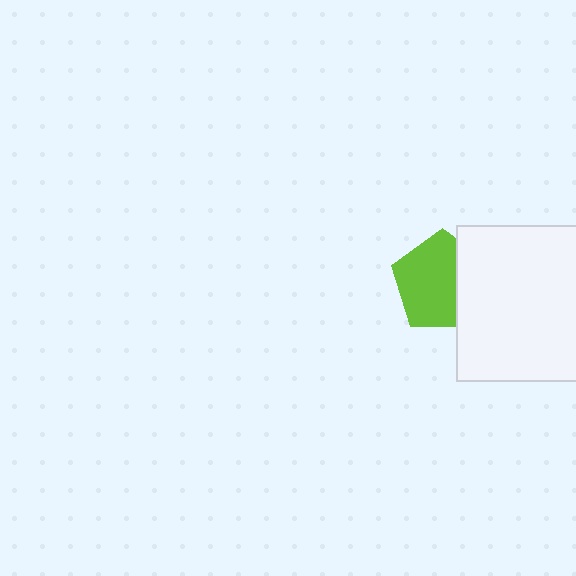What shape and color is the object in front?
The object in front is a white square.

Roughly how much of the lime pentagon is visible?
Most of it is visible (roughly 67%).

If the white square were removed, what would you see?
You would see the complete lime pentagon.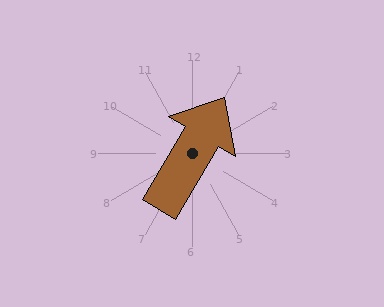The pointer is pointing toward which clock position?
Roughly 1 o'clock.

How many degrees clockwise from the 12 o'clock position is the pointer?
Approximately 31 degrees.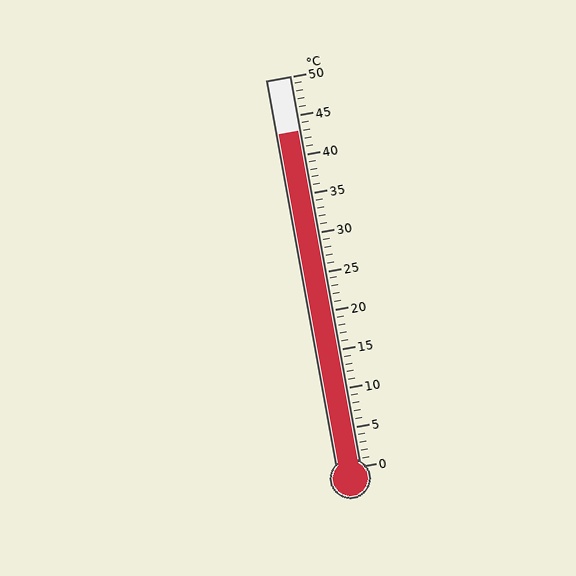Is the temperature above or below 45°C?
The temperature is below 45°C.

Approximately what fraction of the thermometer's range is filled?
The thermometer is filled to approximately 85% of its range.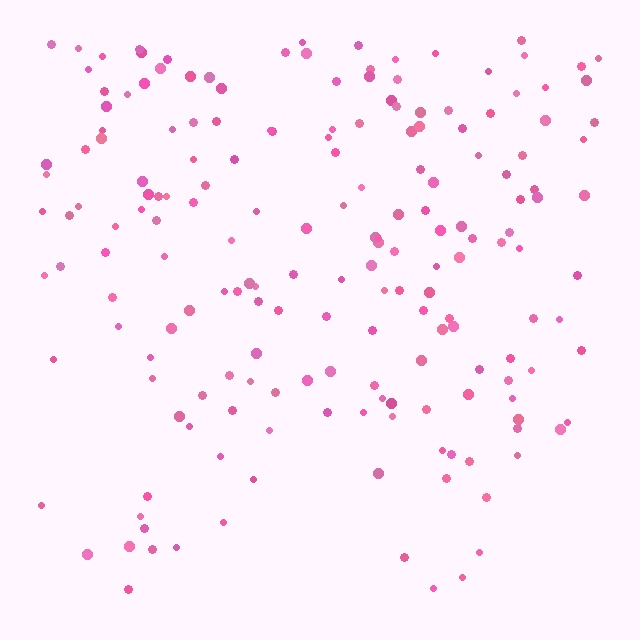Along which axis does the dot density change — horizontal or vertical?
Vertical.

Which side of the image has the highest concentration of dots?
The top.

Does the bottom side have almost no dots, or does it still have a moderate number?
Still a moderate number, just noticeably fewer than the top.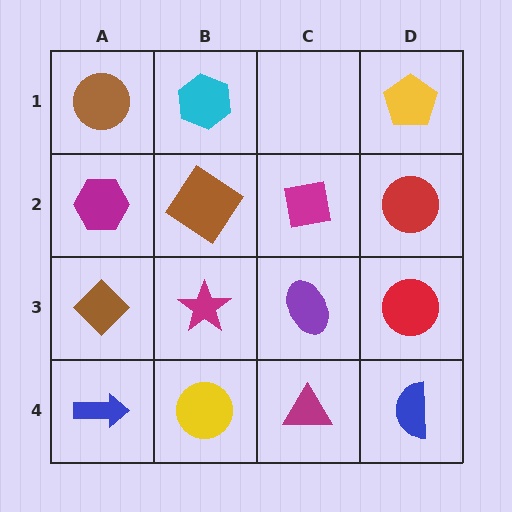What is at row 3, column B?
A magenta star.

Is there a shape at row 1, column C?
No, that cell is empty.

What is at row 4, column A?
A blue arrow.